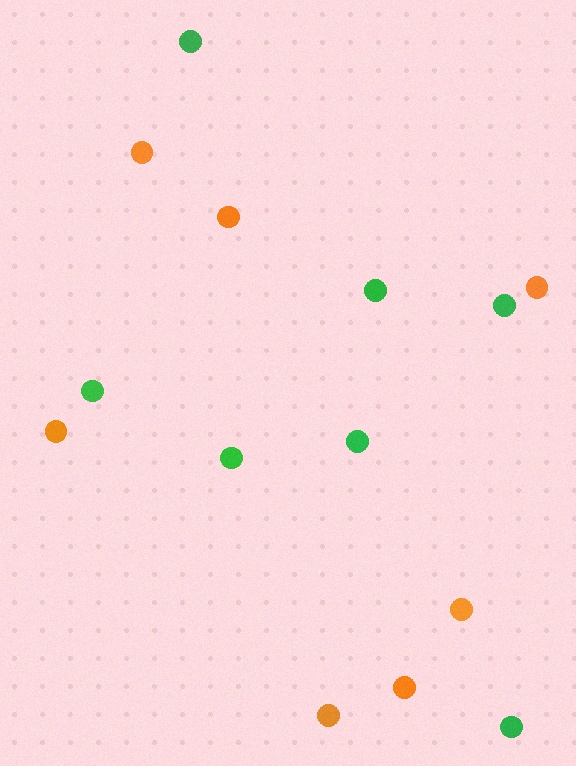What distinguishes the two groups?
There are 2 groups: one group of green circles (7) and one group of orange circles (7).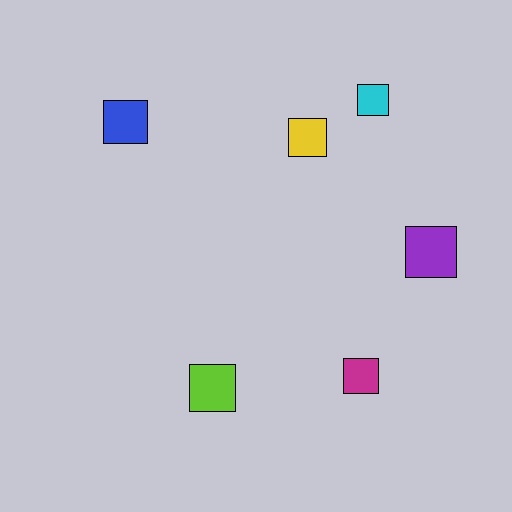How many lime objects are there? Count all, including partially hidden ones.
There is 1 lime object.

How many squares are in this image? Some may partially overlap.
There are 6 squares.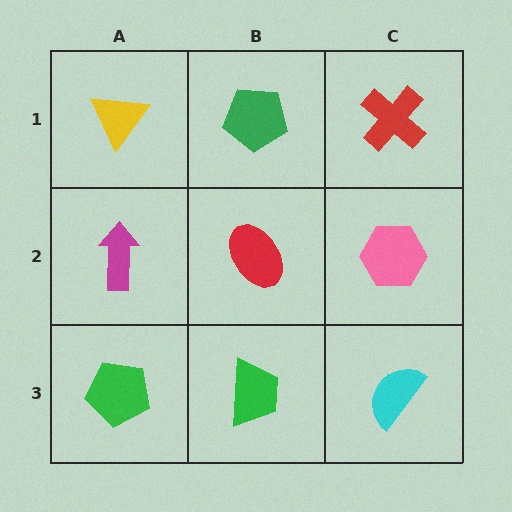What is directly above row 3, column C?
A pink hexagon.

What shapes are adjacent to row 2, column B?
A green pentagon (row 1, column B), a green trapezoid (row 3, column B), a magenta arrow (row 2, column A), a pink hexagon (row 2, column C).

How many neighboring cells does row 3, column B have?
3.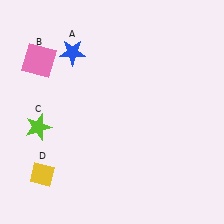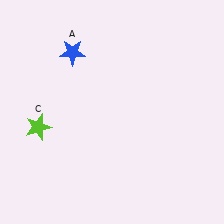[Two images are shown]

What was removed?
The yellow diamond (D), the pink square (B) were removed in Image 2.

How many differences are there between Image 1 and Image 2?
There are 2 differences between the two images.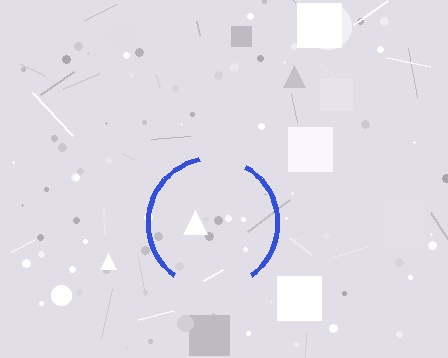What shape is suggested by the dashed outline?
The dashed outline suggests a circle.